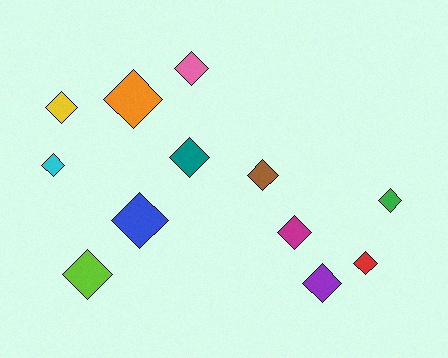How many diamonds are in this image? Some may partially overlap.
There are 12 diamonds.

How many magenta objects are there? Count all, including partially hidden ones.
There is 1 magenta object.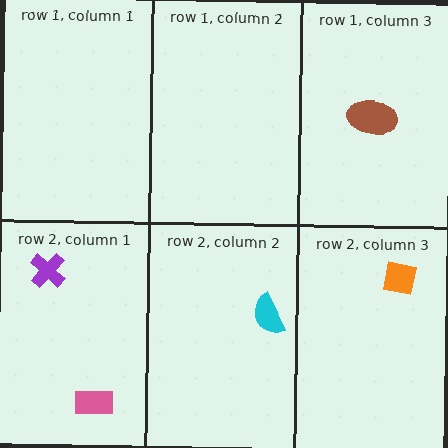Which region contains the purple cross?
The row 2, column 1 region.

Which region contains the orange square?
The row 2, column 3 region.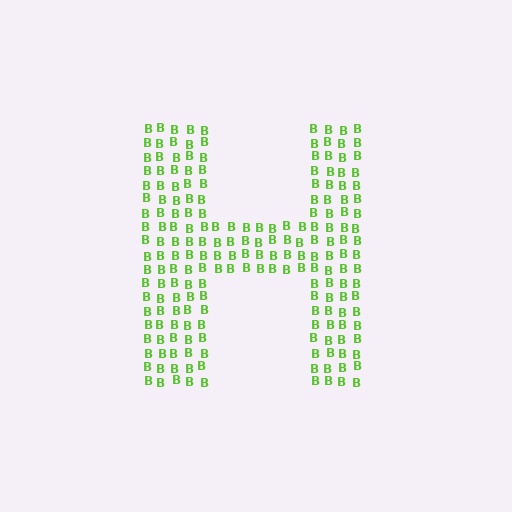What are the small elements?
The small elements are letter B's.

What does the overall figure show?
The overall figure shows the letter H.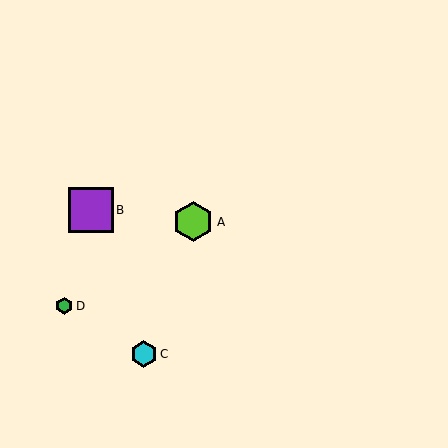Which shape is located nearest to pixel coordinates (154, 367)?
The cyan hexagon (labeled C) at (144, 354) is nearest to that location.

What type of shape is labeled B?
Shape B is a purple square.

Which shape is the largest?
The purple square (labeled B) is the largest.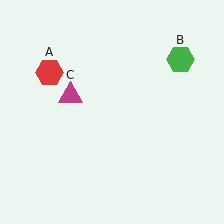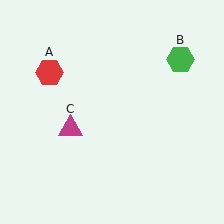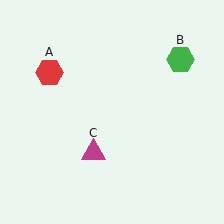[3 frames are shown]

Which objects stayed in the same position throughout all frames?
Red hexagon (object A) and green hexagon (object B) remained stationary.